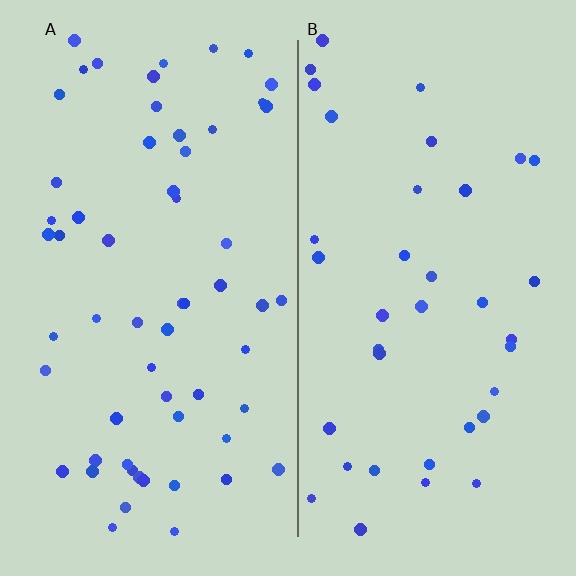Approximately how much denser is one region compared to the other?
Approximately 1.6× — region A over region B.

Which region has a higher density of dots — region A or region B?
A (the left).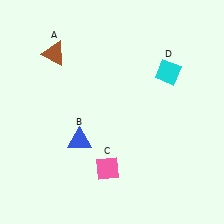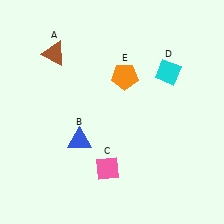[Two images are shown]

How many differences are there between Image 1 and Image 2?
There is 1 difference between the two images.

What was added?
An orange pentagon (E) was added in Image 2.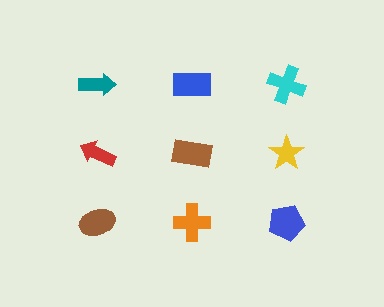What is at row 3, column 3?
A blue pentagon.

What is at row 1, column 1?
A teal arrow.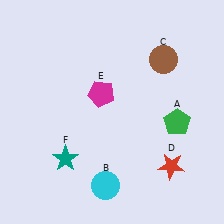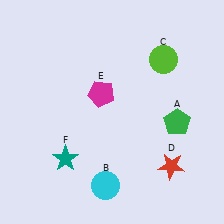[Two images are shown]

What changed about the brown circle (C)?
In Image 1, C is brown. In Image 2, it changed to lime.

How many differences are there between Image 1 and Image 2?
There is 1 difference between the two images.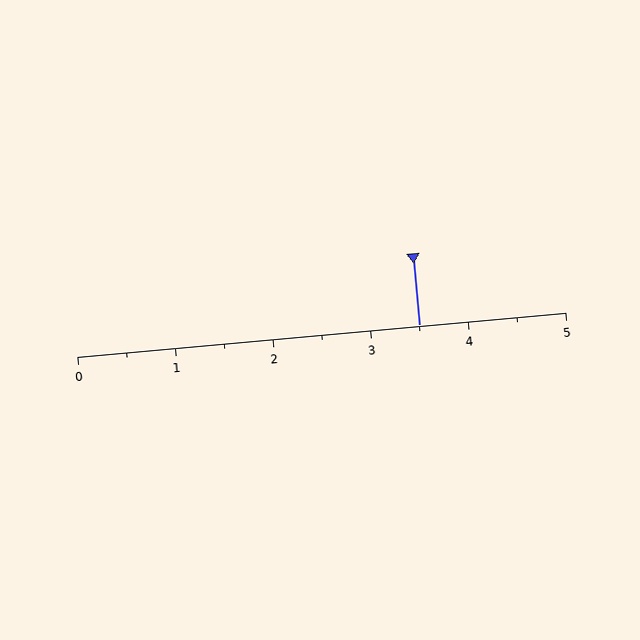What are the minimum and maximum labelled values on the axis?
The axis runs from 0 to 5.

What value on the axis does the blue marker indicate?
The marker indicates approximately 3.5.